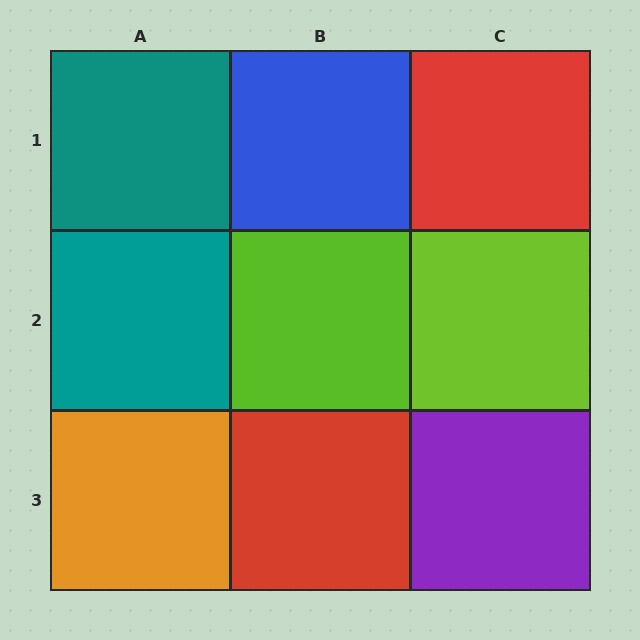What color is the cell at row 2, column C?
Lime.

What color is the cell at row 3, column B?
Red.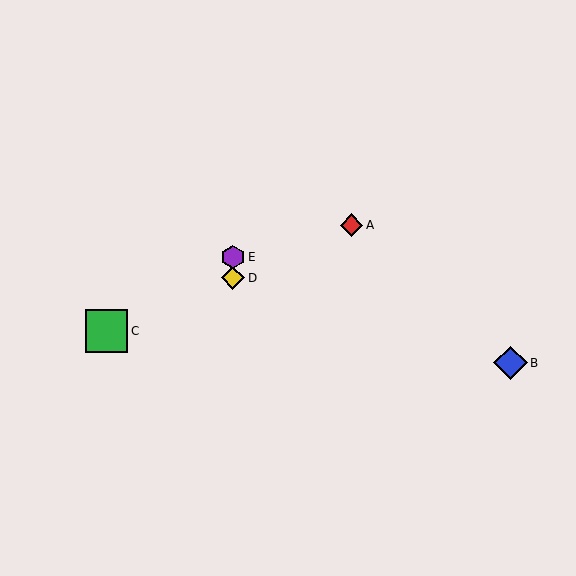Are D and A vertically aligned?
No, D is at x≈233 and A is at x≈351.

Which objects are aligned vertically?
Objects D, E are aligned vertically.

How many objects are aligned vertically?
2 objects (D, E) are aligned vertically.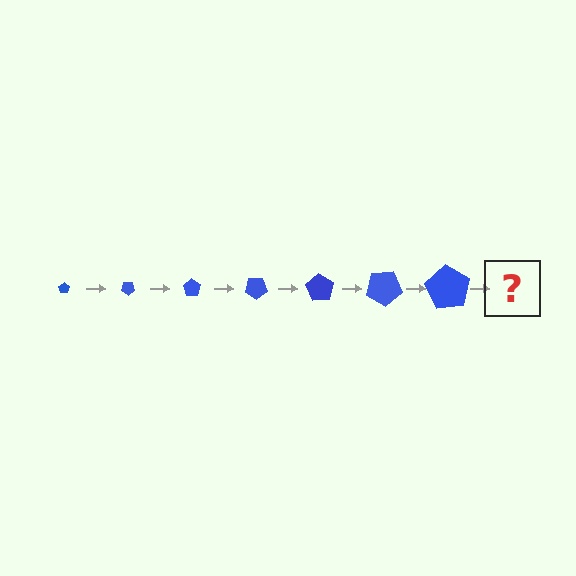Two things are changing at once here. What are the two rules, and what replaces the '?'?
The two rules are that the pentagon grows larger each step and it rotates 35 degrees each step. The '?' should be a pentagon, larger than the previous one and rotated 245 degrees from the start.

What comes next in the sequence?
The next element should be a pentagon, larger than the previous one and rotated 245 degrees from the start.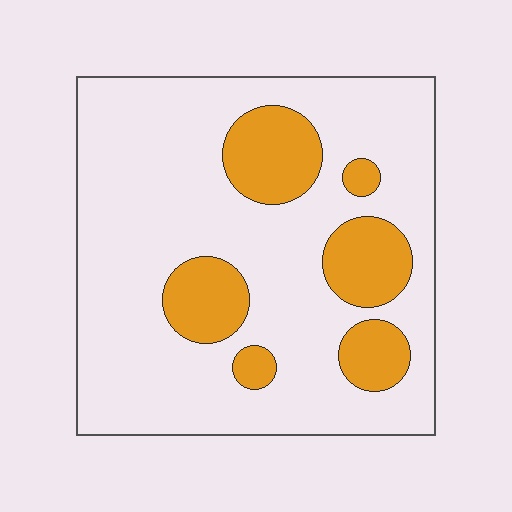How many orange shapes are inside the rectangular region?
6.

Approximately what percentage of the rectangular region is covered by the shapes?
Approximately 20%.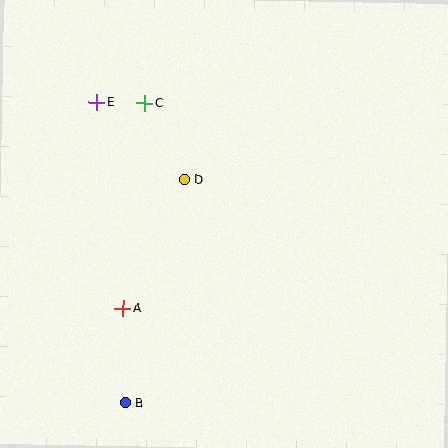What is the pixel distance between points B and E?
The distance between B and E is 302 pixels.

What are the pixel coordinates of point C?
Point C is at (145, 103).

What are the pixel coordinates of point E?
Point E is at (97, 102).